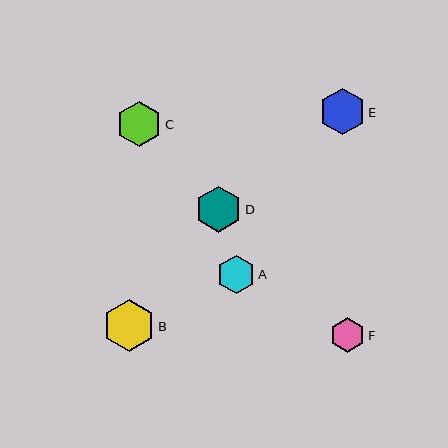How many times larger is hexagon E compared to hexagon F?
Hexagon E is approximately 1.3 times the size of hexagon F.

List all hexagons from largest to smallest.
From largest to smallest: B, D, E, C, A, F.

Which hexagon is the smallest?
Hexagon F is the smallest with a size of approximately 35 pixels.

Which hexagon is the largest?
Hexagon B is the largest with a size of approximately 52 pixels.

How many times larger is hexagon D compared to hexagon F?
Hexagon D is approximately 1.3 times the size of hexagon F.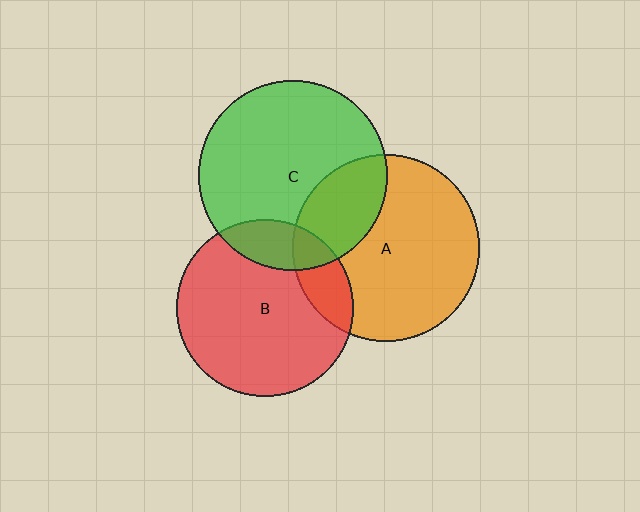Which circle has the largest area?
Circle C (green).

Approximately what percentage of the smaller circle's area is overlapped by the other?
Approximately 15%.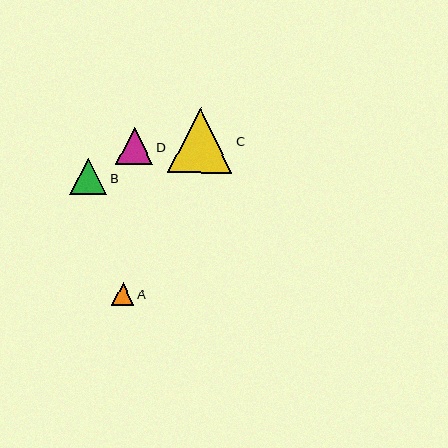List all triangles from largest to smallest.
From largest to smallest: C, B, D, A.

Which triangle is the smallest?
Triangle A is the smallest with a size of approximately 22 pixels.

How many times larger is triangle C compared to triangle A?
Triangle C is approximately 2.9 times the size of triangle A.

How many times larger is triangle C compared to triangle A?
Triangle C is approximately 2.9 times the size of triangle A.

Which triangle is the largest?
Triangle C is the largest with a size of approximately 65 pixels.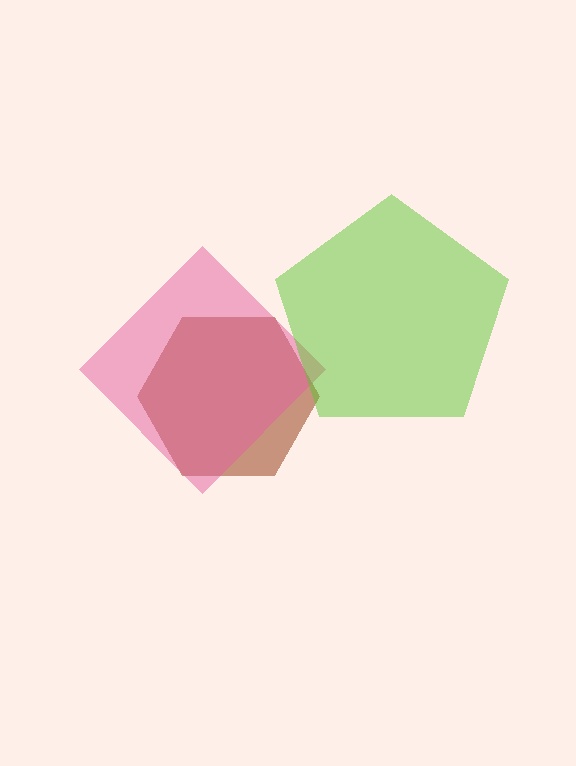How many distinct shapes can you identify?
There are 3 distinct shapes: a brown hexagon, a pink diamond, a lime pentagon.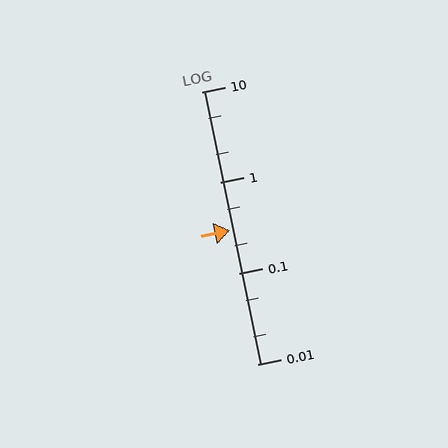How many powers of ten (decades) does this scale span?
The scale spans 3 decades, from 0.01 to 10.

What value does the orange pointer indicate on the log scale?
The pointer indicates approximately 0.3.